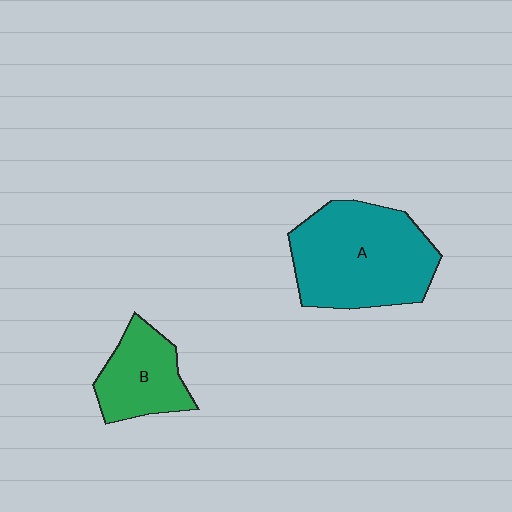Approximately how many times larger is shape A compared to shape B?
Approximately 1.9 times.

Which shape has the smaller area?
Shape B (green).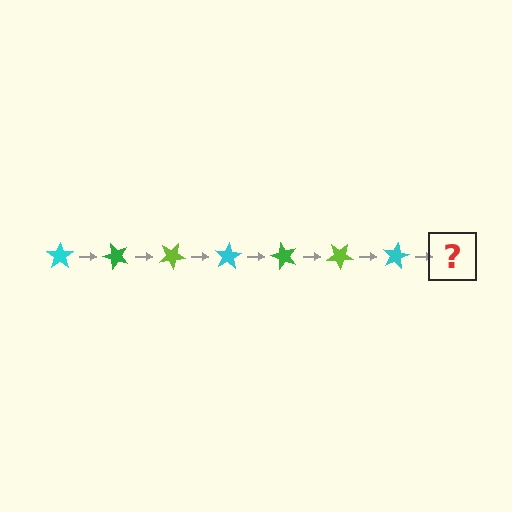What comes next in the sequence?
The next element should be a green star, rotated 350 degrees from the start.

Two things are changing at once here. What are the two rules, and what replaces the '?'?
The two rules are that it rotates 50 degrees each step and the color cycles through cyan, green, and lime. The '?' should be a green star, rotated 350 degrees from the start.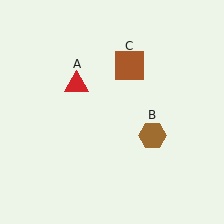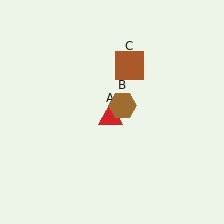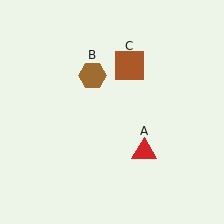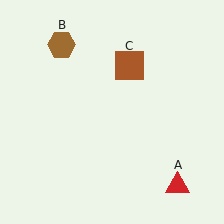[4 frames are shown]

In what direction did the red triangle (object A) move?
The red triangle (object A) moved down and to the right.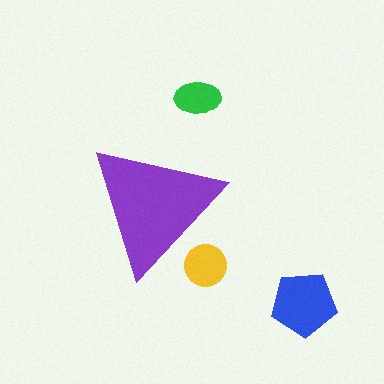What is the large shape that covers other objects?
A purple triangle.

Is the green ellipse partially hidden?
No, the green ellipse is fully visible.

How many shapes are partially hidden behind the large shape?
1 shape is partially hidden.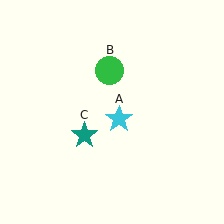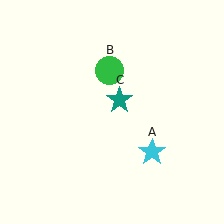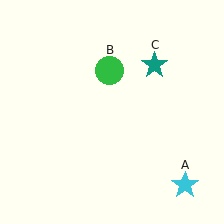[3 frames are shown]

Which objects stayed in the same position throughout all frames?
Green circle (object B) remained stationary.